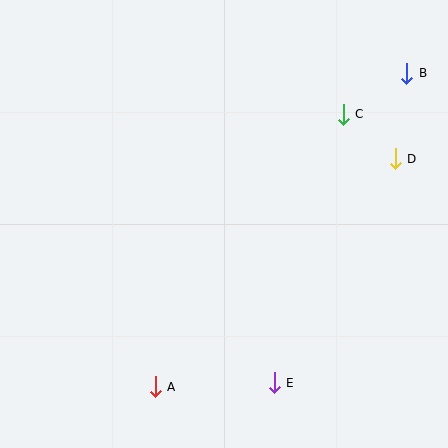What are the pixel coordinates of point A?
Point A is at (155, 387).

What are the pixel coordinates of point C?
Point C is at (343, 114).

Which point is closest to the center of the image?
Point C at (343, 114) is closest to the center.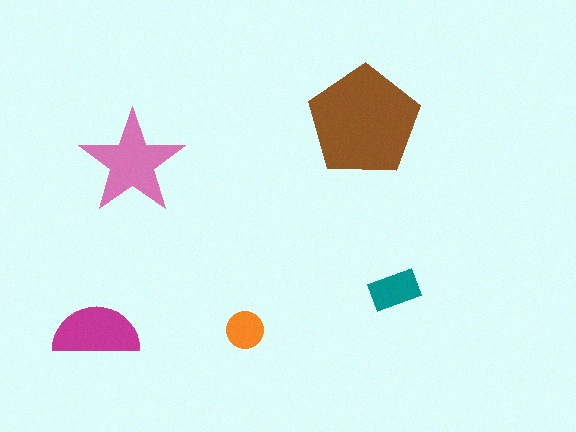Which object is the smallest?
The orange circle.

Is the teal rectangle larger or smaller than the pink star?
Smaller.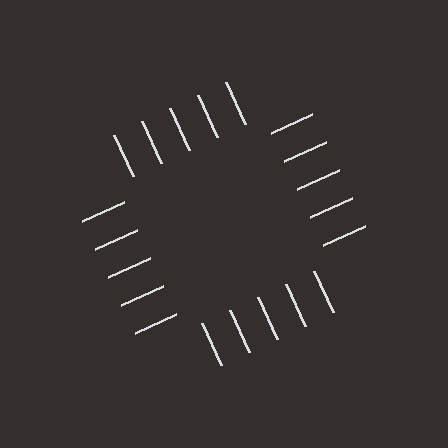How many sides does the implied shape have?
4 sides — the line-ends trace a square.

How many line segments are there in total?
20 — 5 along each of the 4 edges.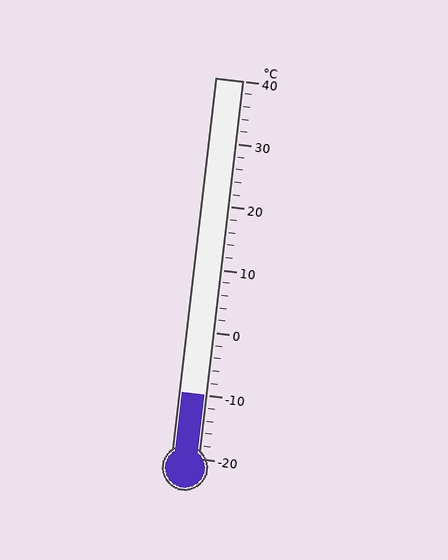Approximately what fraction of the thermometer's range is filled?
The thermometer is filled to approximately 15% of its range.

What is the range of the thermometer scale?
The thermometer scale ranges from -20°C to 40°C.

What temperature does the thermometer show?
The thermometer shows approximately -10°C.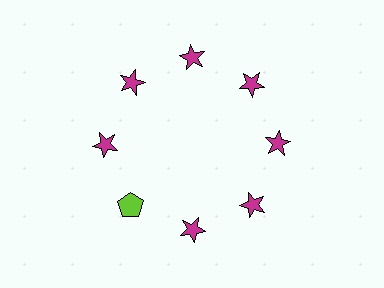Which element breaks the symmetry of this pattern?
The lime pentagon at roughly the 8 o'clock position breaks the symmetry. All other shapes are magenta stars.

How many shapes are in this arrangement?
There are 8 shapes arranged in a ring pattern.